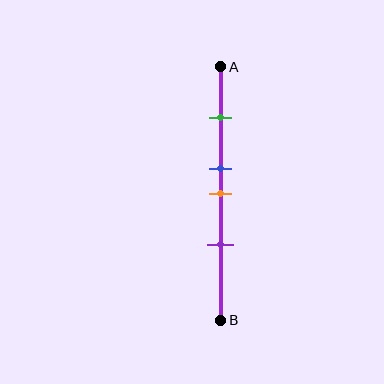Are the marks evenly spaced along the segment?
No, the marks are not evenly spaced.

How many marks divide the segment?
There are 4 marks dividing the segment.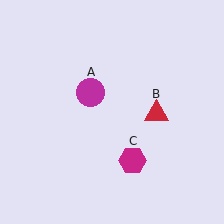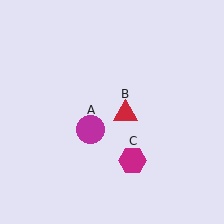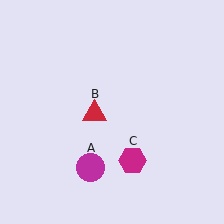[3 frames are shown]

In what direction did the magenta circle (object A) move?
The magenta circle (object A) moved down.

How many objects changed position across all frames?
2 objects changed position: magenta circle (object A), red triangle (object B).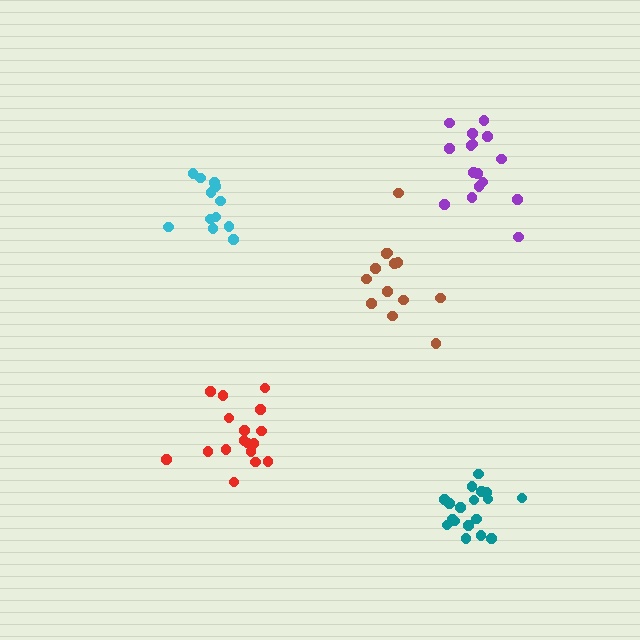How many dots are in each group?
Group 1: 16 dots, Group 2: 12 dots, Group 3: 13 dots, Group 4: 17 dots, Group 5: 18 dots (76 total).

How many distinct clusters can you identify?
There are 5 distinct clusters.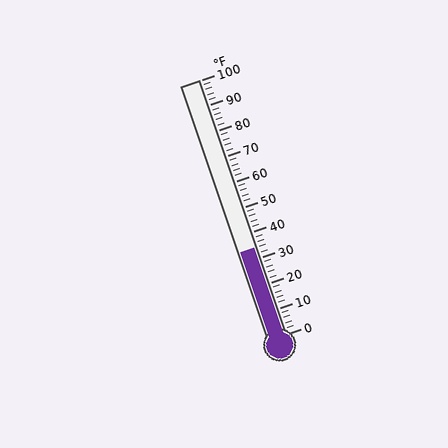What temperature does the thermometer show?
The thermometer shows approximately 34°F.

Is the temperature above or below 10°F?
The temperature is above 10°F.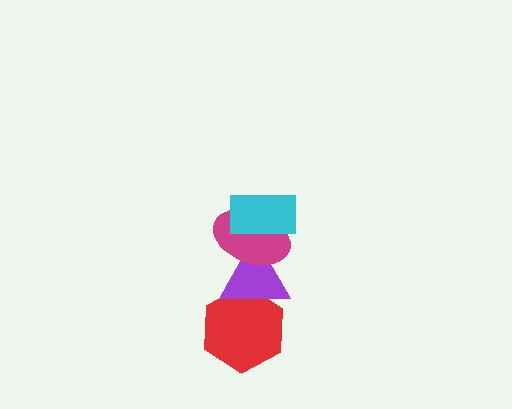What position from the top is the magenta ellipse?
The magenta ellipse is 2nd from the top.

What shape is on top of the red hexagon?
The purple triangle is on top of the red hexagon.